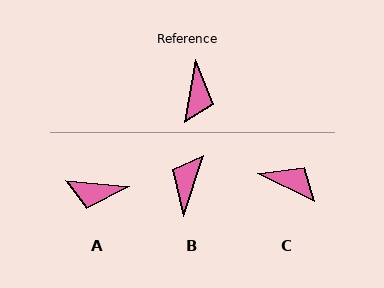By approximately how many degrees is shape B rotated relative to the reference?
Approximately 172 degrees counter-clockwise.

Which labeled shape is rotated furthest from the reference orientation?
B, about 172 degrees away.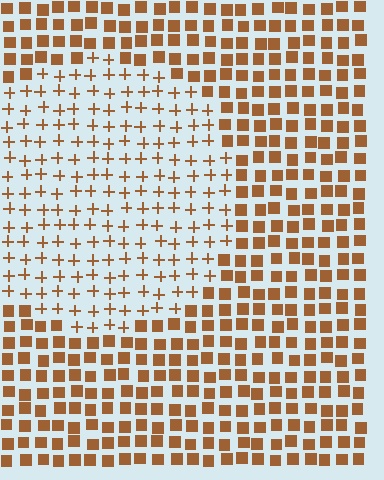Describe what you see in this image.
The image is filled with small brown elements arranged in a uniform grid. A circle-shaped region contains plus signs, while the surrounding area contains squares. The boundary is defined purely by the change in element shape.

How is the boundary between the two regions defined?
The boundary is defined by a change in element shape: plus signs inside vs. squares outside. All elements share the same color and spacing.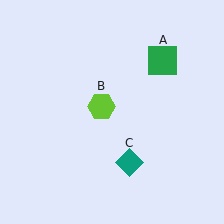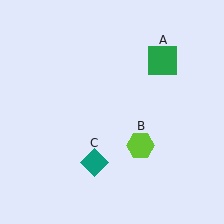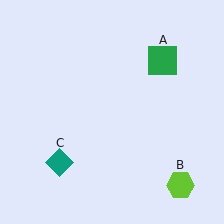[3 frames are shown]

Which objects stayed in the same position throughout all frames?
Green square (object A) remained stationary.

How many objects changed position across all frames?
2 objects changed position: lime hexagon (object B), teal diamond (object C).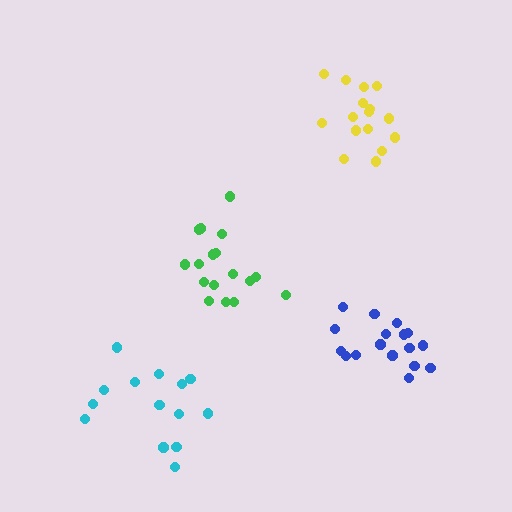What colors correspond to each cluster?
The clusters are colored: green, blue, yellow, cyan.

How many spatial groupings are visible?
There are 4 spatial groupings.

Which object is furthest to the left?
The cyan cluster is leftmost.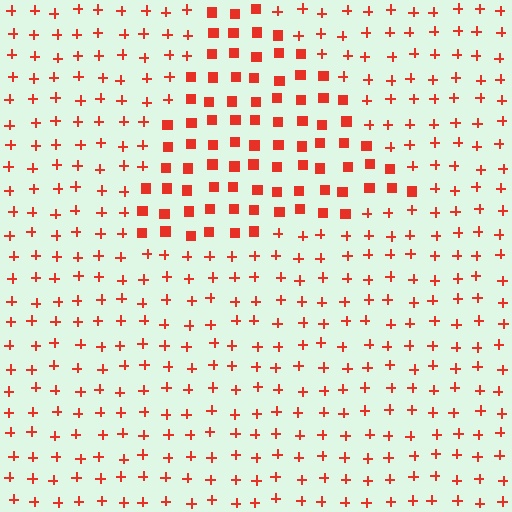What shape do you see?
I see a triangle.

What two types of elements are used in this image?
The image uses squares inside the triangle region and plus signs outside it.